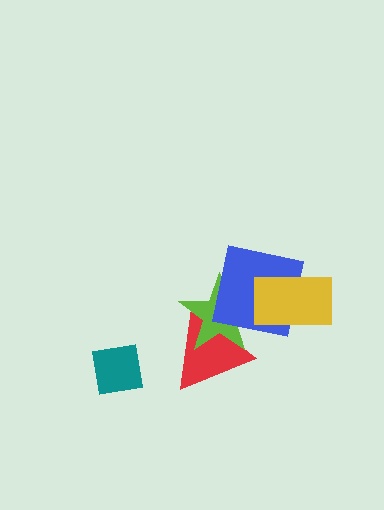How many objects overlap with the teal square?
0 objects overlap with the teal square.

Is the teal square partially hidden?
No, no other shape covers it.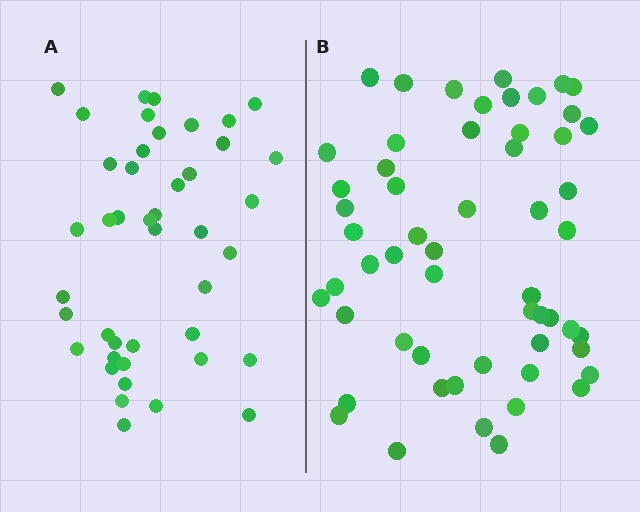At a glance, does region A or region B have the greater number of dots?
Region B (the right region) has more dots.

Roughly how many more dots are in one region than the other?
Region B has approximately 15 more dots than region A.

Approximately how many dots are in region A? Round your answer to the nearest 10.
About 40 dots. (The exact count is 43, which rounds to 40.)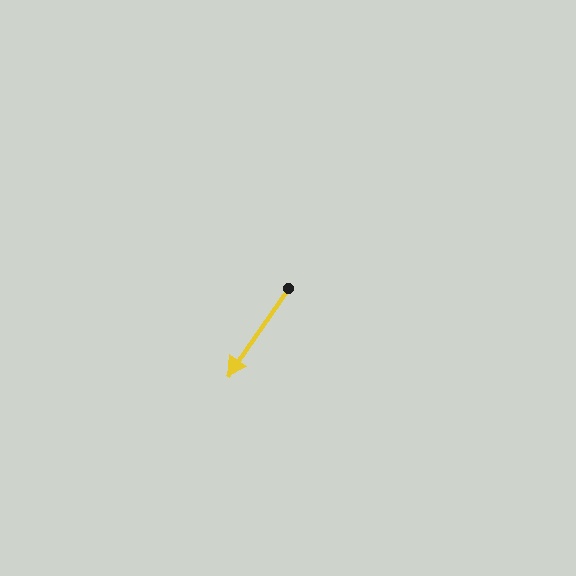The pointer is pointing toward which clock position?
Roughly 7 o'clock.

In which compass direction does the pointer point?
Southwest.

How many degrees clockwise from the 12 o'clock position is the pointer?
Approximately 214 degrees.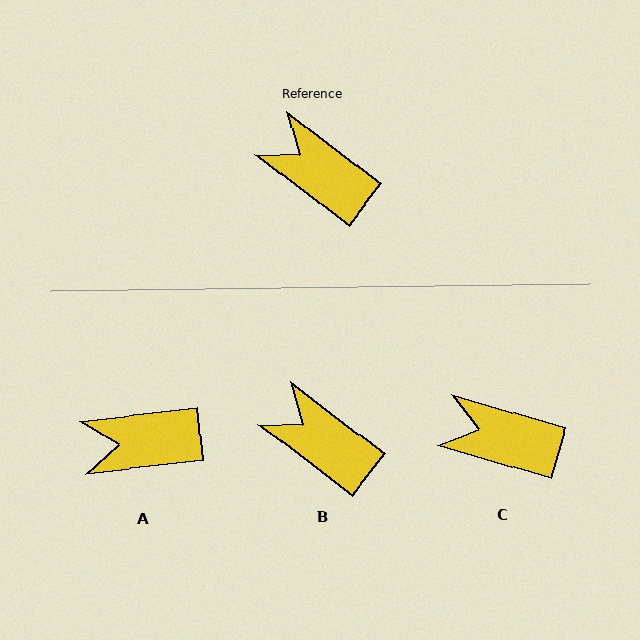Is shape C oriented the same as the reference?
No, it is off by about 21 degrees.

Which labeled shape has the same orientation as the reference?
B.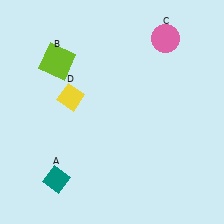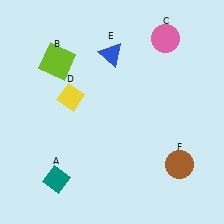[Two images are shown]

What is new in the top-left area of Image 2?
A blue triangle (E) was added in the top-left area of Image 2.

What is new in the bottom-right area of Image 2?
A brown circle (F) was added in the bottom-right area of Image 2.